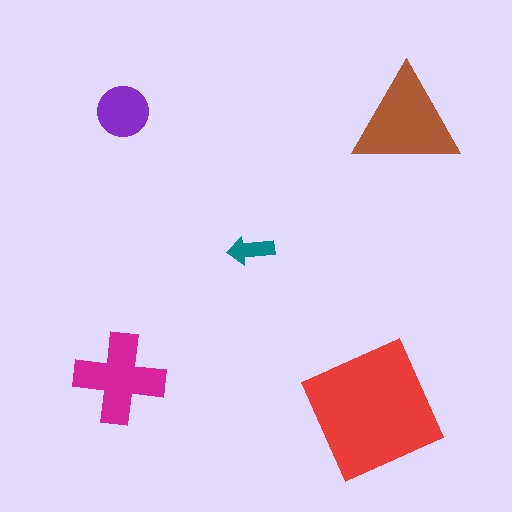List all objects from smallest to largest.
The teal arrow, the purple circle, the magenta cross, the brown triangle, the red square.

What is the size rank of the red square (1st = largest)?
1st.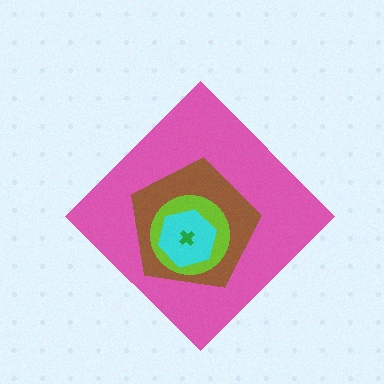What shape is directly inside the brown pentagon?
The lime circle.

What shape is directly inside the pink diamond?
The brown pentagon.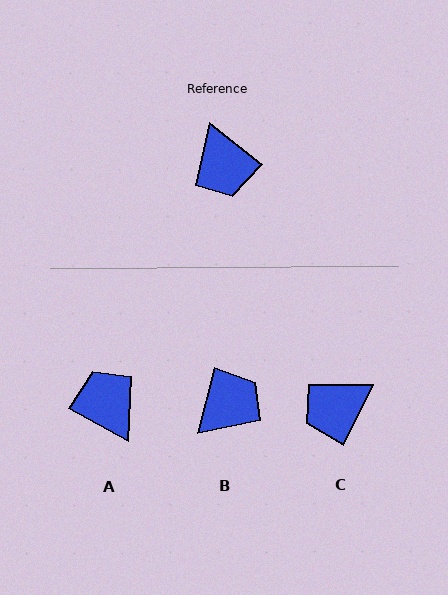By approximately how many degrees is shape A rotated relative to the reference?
Approximately 170 degrees clockwise.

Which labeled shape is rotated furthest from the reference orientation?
A, about 170 degrees away.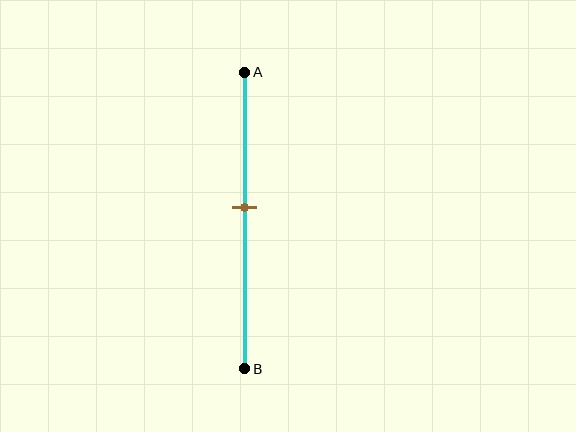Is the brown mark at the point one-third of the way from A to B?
No, the mark is at about 45% from A, not at the 33% one-third point.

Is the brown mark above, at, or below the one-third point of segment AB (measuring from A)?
The brown mark is below the one-third point of segment AB.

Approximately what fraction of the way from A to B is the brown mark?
The brown mark is approximately 45% of the way from A to B.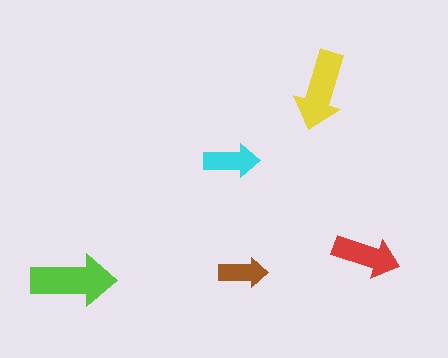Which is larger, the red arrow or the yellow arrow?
The yellow one.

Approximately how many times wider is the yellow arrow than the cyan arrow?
About 1.5 times wider.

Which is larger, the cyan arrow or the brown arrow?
The cyan one.